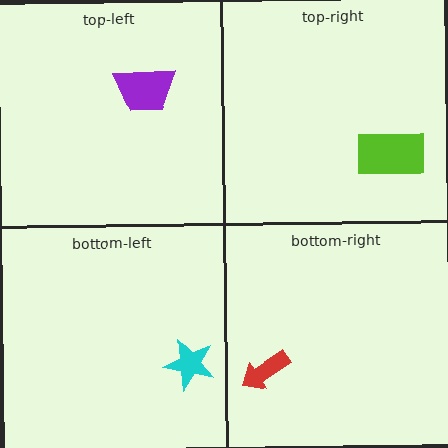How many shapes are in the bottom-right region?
1.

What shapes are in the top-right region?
The lime rectangle.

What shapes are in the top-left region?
The purple trapezoid.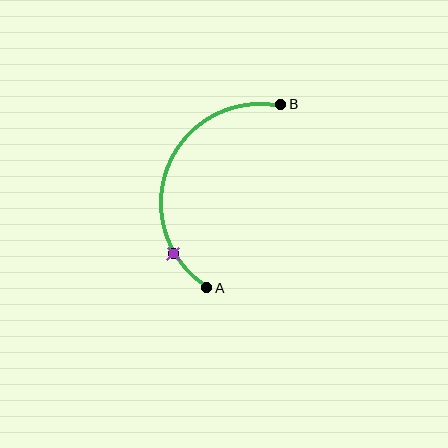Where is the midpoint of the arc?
The arc midpoint is the point on the curve farthest from the straight line joining A and B. It sits to the left of that line.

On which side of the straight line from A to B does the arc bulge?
The arc bulges to the left of the straight line connecting A and B.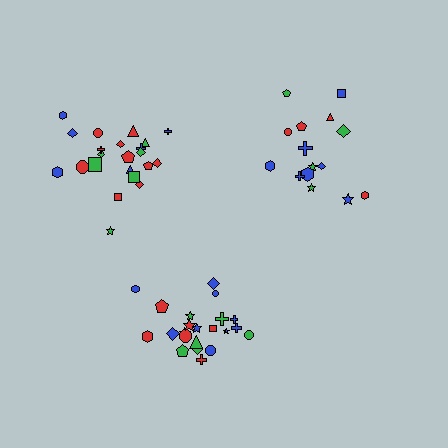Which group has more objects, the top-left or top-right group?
The top-left group.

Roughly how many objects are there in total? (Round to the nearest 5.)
Roughly 60 objects in total.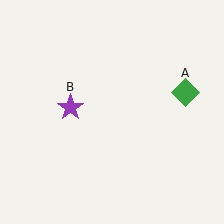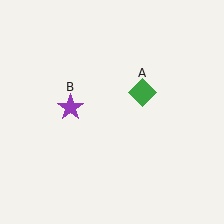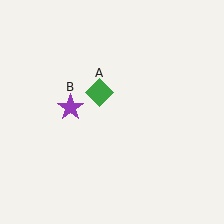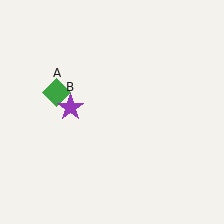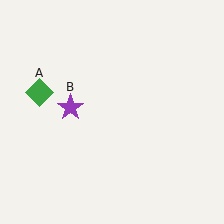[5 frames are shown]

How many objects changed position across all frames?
1 object changed position: green diamond (object A).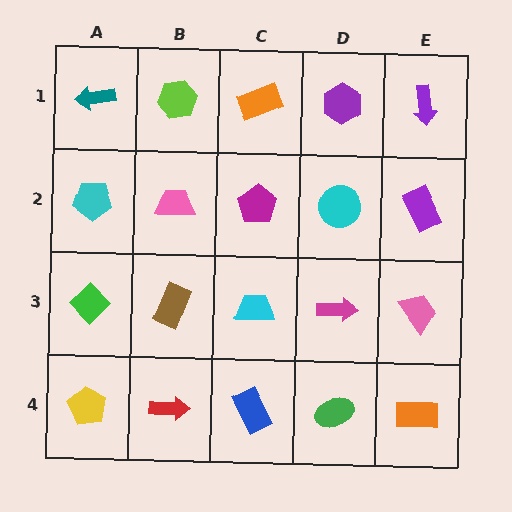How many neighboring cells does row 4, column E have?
2.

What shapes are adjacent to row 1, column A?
A cyan pentagon (row 2, column A), a lime hexagon (row 1, column B).